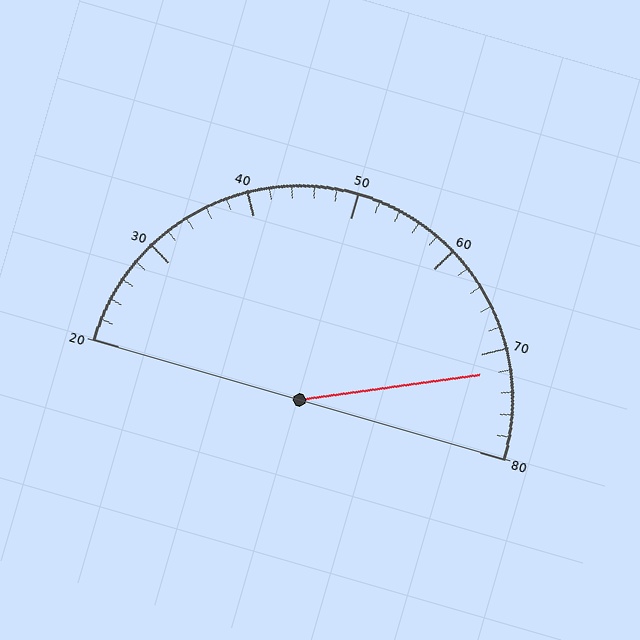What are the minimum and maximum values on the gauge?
The gauge ranges from 20 to 80.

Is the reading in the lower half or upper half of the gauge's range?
The reading is in the upper half of the range (20 to 80).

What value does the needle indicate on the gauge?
The needle indicates approximately 72.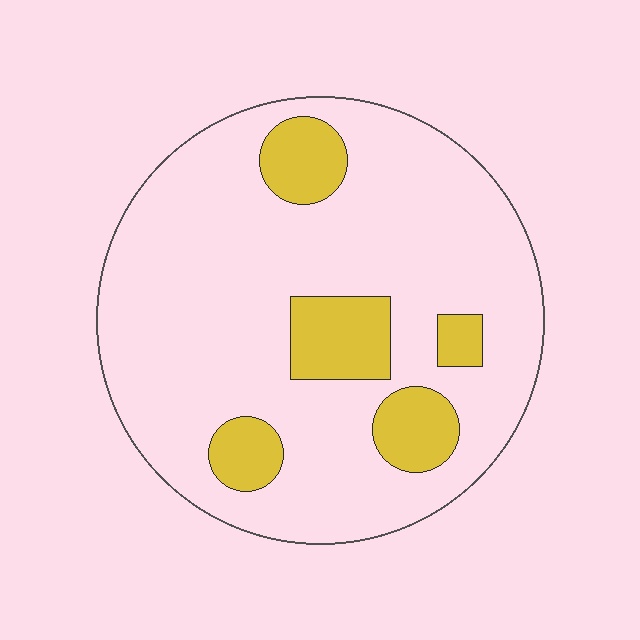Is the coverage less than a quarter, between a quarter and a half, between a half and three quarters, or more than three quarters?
Less than a quarter.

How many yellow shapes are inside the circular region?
5.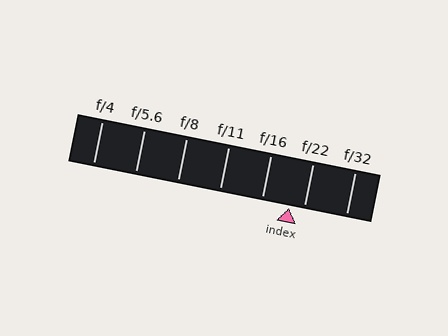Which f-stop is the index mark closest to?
The index mark is closest to f/22.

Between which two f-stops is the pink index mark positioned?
The index mark is between f/16 and f/22.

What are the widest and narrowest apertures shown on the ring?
The widest aperture shown is f/4 and the narrowest is f/32.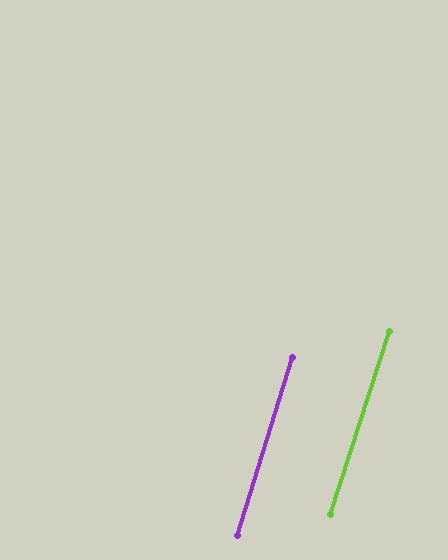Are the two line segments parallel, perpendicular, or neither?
Parallel — their directions differ by only 0.5°.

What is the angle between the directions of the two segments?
Approximately 1 degree.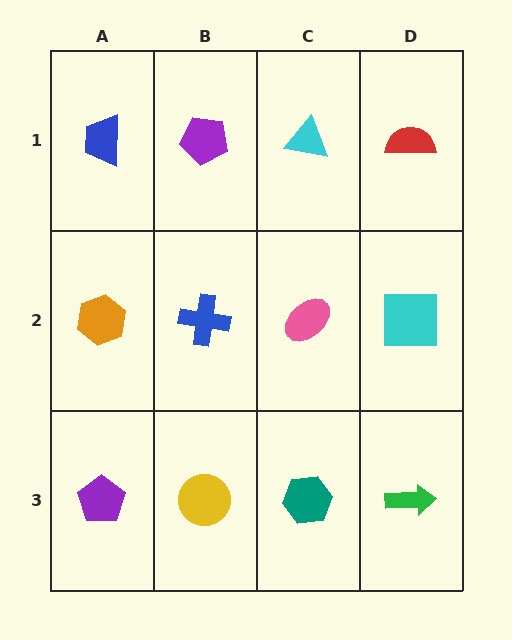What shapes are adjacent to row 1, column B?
A blue cross (row 2, column B), a blue trapezoid (row 1, column A), a cyan triangle (row 1, column C).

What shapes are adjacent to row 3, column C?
A pink ellipse (row 2, column C), a yellow circle (row 3, column B), a green arrow (row 3, column D).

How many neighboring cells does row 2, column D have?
3.